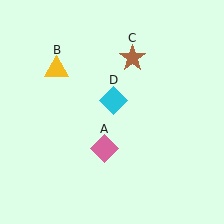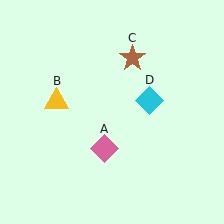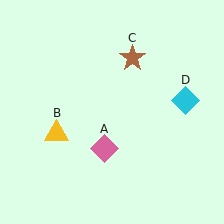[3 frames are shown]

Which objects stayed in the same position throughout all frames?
Pink diamond (object A) and brown star (object C) remained stationary.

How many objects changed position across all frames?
2 objects changed position: yellow triangle (object B), cyan diamond (object D).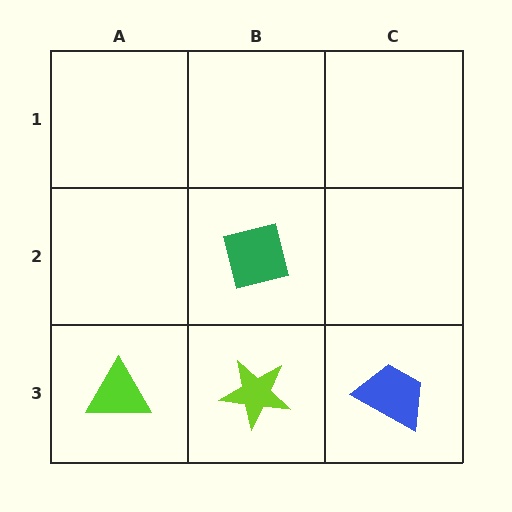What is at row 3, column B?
A lime star.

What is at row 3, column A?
A lime triangle.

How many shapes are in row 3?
3 shapes.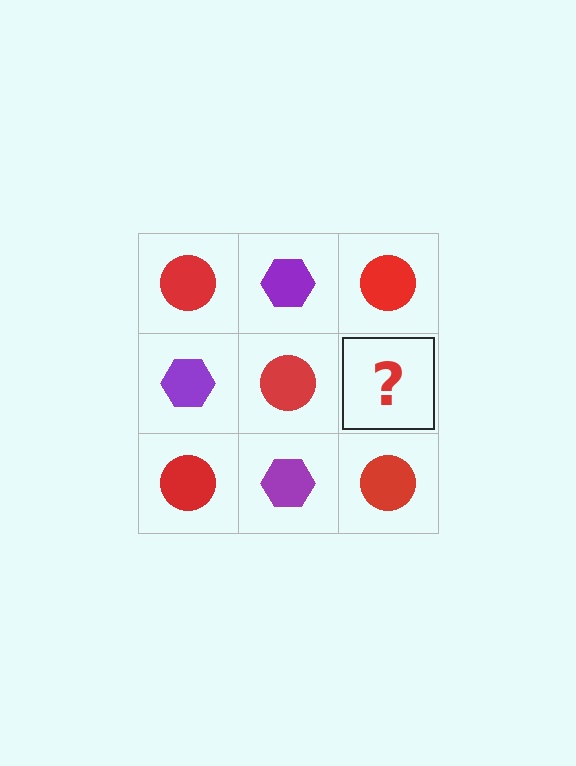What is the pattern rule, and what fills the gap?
The rule is that it alternates red circle and purple hexagon in a checkerboard pattern. The gap should be filled with a purple hexagon.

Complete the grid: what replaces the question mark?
The question mark should be replaced with a purple hexagon.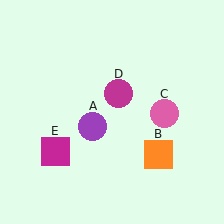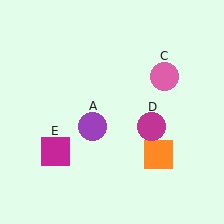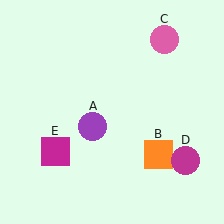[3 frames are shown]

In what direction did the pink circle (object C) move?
The pink circle (object C) moved up.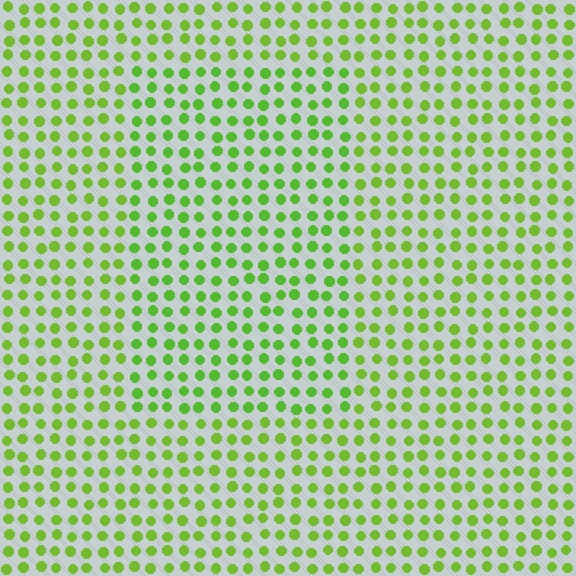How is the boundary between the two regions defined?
The boundary is defined purely by a slight shift in hue (about 13 degrees). Spacing, size, and orientation are identical on both sides.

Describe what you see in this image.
The image is filled with small lime elements in a uniform arrangement. A rectangle-shaped region is visible where the elements are tinted to a slightly different hue, forming a subtle color boundary.